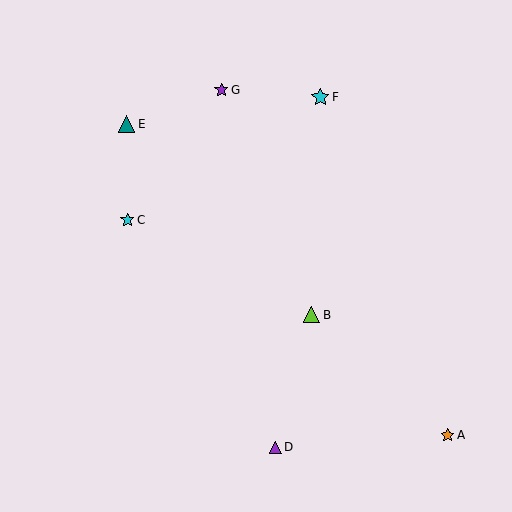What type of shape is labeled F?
Shape F is a cyan star.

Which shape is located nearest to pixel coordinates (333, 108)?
The cyan star (labeled F) at (320, 97) is nearest to that location.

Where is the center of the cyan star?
The center of the cyan star is at (127, 220).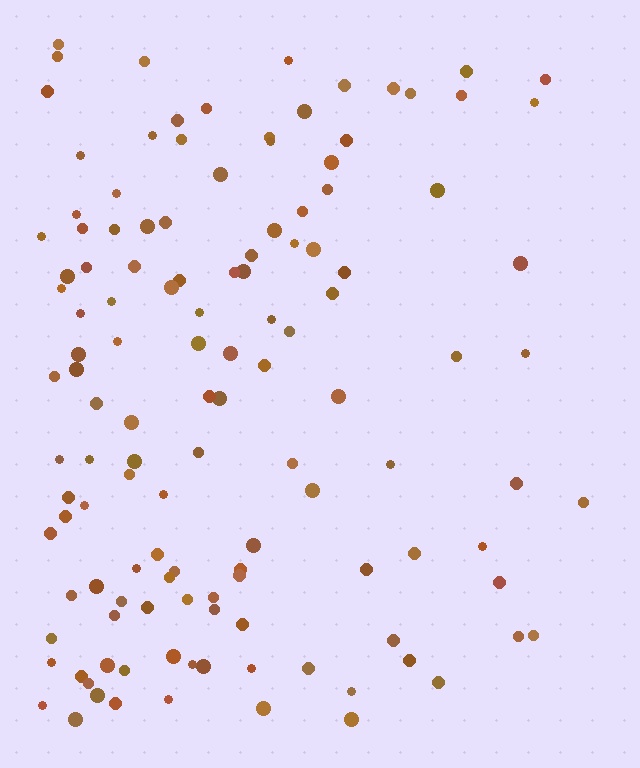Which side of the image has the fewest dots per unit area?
The right.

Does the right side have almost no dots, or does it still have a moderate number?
Still a moderate number, just noticeably fewer than the left.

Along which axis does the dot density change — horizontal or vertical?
Horizontal.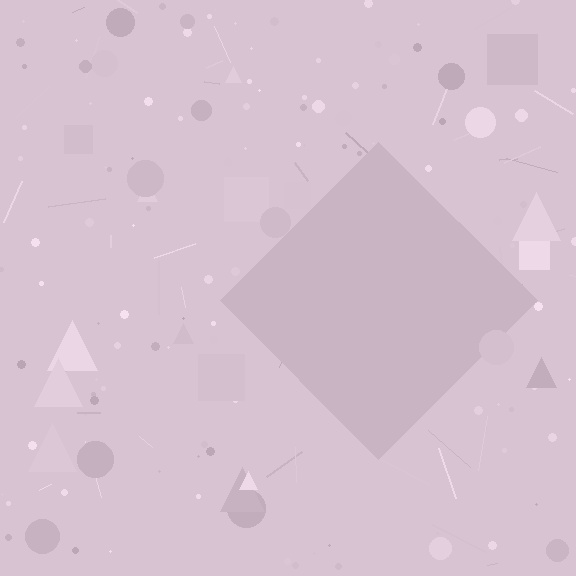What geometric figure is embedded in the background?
A diamond is embedded in the background.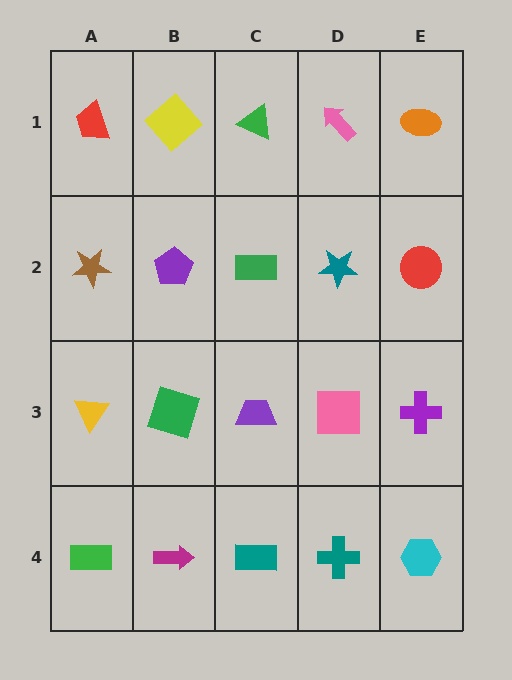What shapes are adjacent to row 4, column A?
A yellow triangle (row 3, column A), a magenta arrow (row 4, column B).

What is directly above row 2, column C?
A green triangle.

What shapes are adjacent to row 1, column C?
A green rectangle (row 2, column C), a yellow diamond (row 1, column B), a pink arrow (row 1, column D).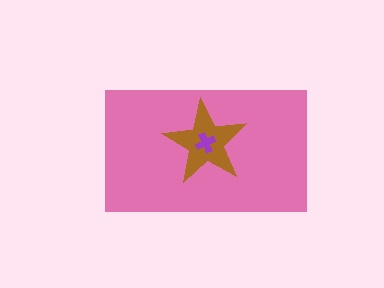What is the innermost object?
The purple cross.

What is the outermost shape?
The pink rectangle.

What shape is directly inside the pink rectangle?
The brown star.